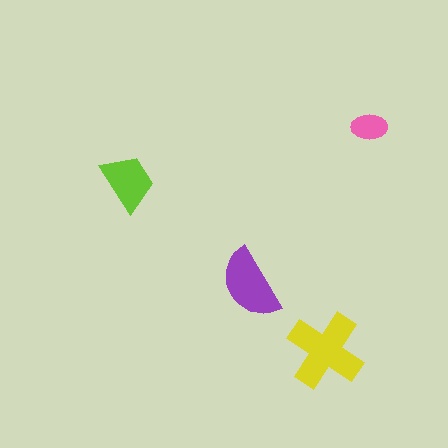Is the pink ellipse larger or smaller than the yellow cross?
Smaller.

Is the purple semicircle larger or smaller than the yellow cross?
Smaller.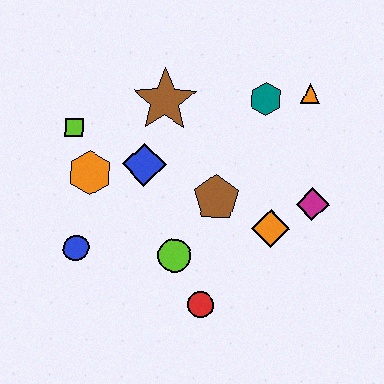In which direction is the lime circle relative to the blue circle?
The lime circle is to the right of the blue circle.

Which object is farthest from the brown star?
The red circle is farthest from the brown star.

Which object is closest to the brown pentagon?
The orange diamond is closest to the brown pentagon.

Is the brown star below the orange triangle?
Yes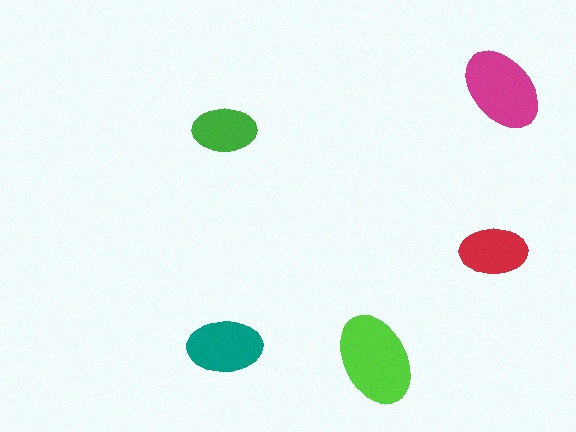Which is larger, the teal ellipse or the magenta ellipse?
The magenta one.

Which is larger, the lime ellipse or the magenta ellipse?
The lime one.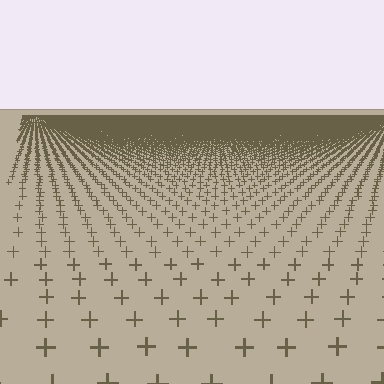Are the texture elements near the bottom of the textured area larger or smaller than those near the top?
Larger. Near the bottom, elements are closer to the viewer and appear at a bigger on-screen size.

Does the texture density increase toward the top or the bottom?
Density increases toward the top.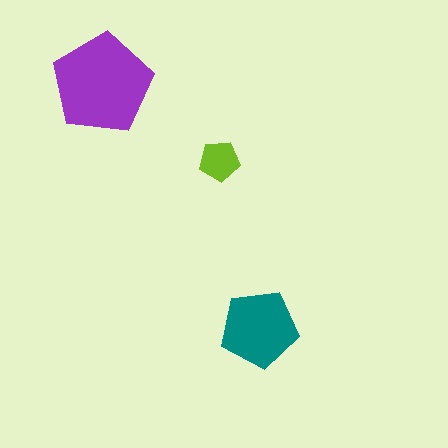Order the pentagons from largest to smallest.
the purple one, the teal one, the lime one.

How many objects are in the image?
There are 3 objects in the image.